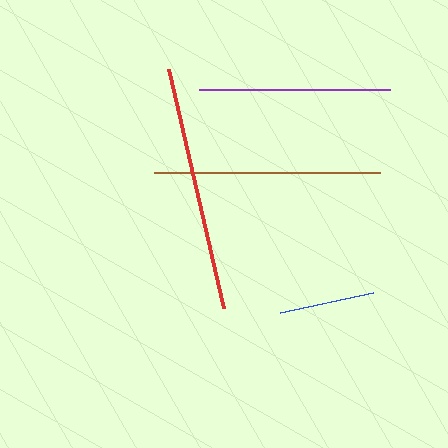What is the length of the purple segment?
The purple segment is approximately 190 pixels long.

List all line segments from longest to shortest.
From longest to shortest: red, brown, purple, blue.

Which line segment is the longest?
The red line is the longest at approximately 246 pixels.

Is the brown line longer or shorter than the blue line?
The brown line is longer than the blue line.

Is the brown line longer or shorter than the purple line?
The brown line is longer than the purple line.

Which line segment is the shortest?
The blue line is the shortest at approximately 94 pixels.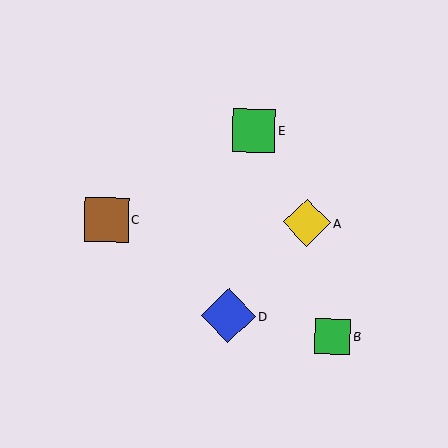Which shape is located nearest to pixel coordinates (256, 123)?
The green square (labeled E) at (254, 130) is nearest to that location.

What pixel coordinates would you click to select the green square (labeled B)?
Click at (332, 337) to select the green square B.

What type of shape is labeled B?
Shape B is a green square.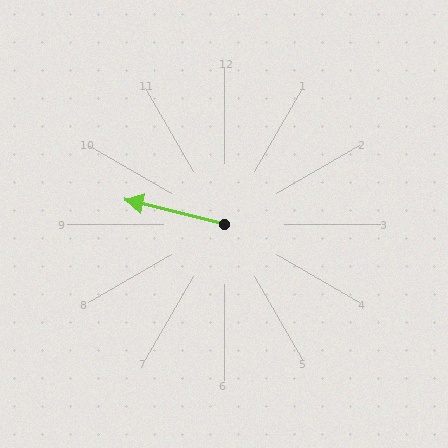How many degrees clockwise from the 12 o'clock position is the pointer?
Approximately 284 degrees.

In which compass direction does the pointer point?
West.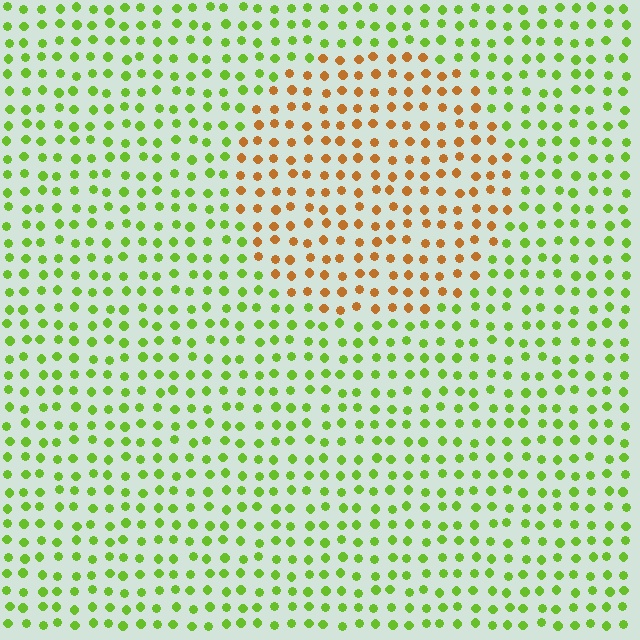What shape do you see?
I see a circle.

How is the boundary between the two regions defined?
The boundary is defined purely by a slight shift in hue (about 66 degrees). Spacing, size, and orientation are identical on both sides.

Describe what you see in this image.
The image is filled with small lime elements in a uniform arrangement. A circle-shaped region is visible where the elements are tinted to a slightly different hue, forming a subtle color boundary.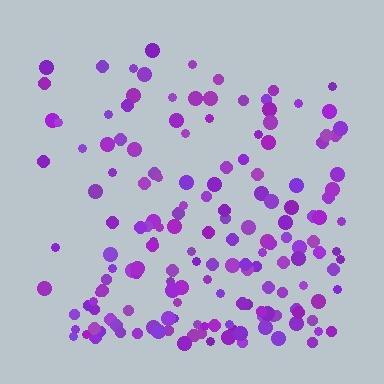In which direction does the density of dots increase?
From top to bottom, with the bottom side densest.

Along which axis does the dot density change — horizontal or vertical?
Vertical.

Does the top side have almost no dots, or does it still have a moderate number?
Still a moderate number, just noticeably fewer than the bottom.